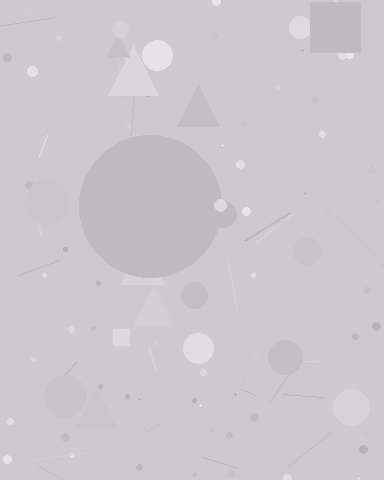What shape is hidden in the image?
A circle is hidden in the image.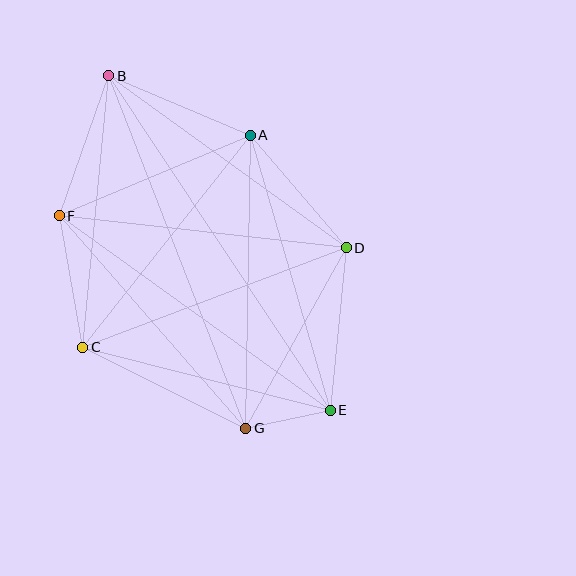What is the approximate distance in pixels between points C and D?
The distance between C and D is approximately 282 pixels.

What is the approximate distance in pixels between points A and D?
The distance between A and D is approximately 148 pixels.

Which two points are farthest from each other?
Points B and E are farthest from each other.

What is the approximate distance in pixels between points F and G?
The distance between F and G is approximately 282 pixels.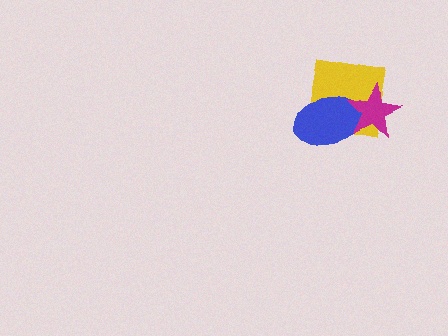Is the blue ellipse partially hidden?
Yes, it is partially covered by another shape.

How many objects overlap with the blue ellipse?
2 objects overlap with the blue ellipse.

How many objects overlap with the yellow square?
2 objects overlap with the yellow square.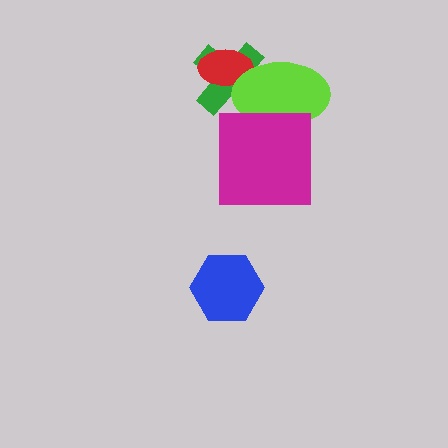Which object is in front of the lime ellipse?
The magenta square is in front of the lime ellipse.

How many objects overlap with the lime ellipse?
3 objects overlap with the lime ellipse.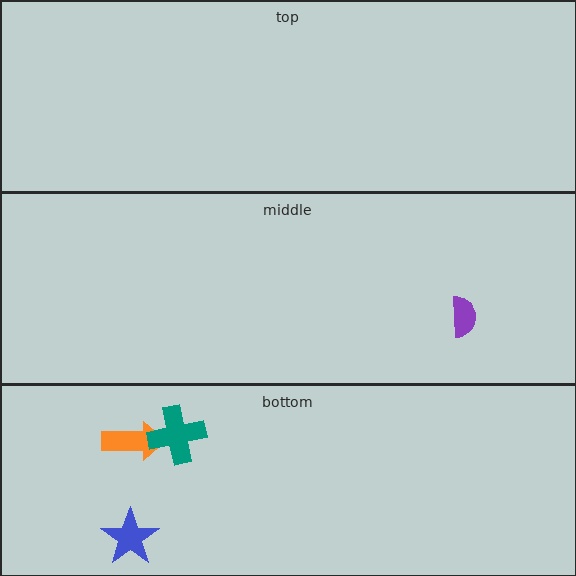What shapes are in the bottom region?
The orange arrow, the teal cross, the blue star.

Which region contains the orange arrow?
The bottom region.